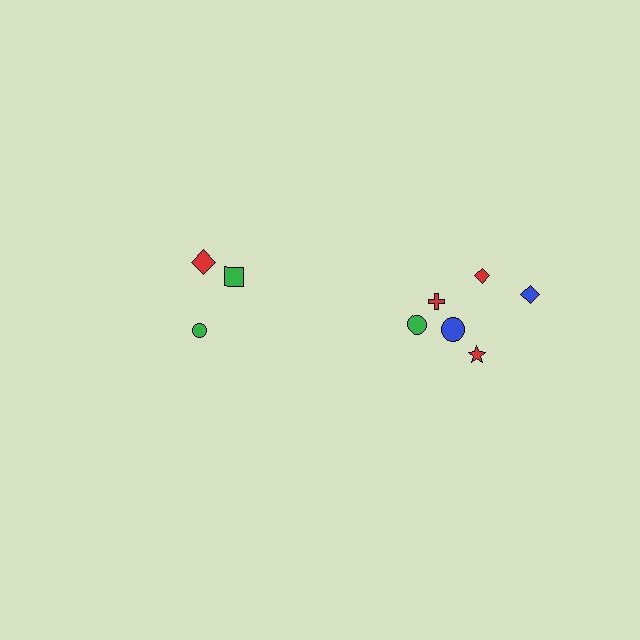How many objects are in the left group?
There are 3 objects.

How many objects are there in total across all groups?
There are 9 objects.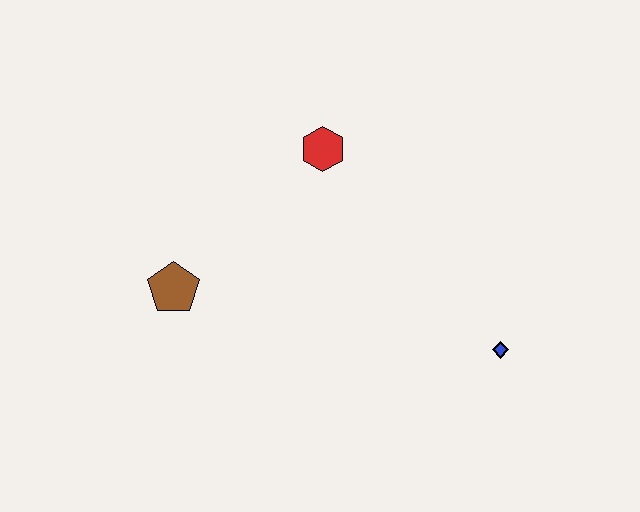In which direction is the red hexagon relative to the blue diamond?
The red hexagon is above the blue diamond.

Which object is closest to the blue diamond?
The red hexagon is closest to the blue diamond.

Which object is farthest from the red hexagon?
The blue diamond is farthest from the red hexagon.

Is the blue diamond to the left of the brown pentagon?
No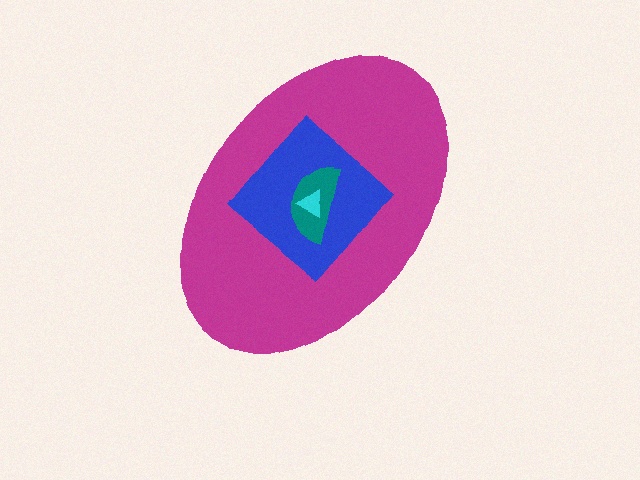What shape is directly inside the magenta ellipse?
The blue diamond.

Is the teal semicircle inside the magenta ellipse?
Yes.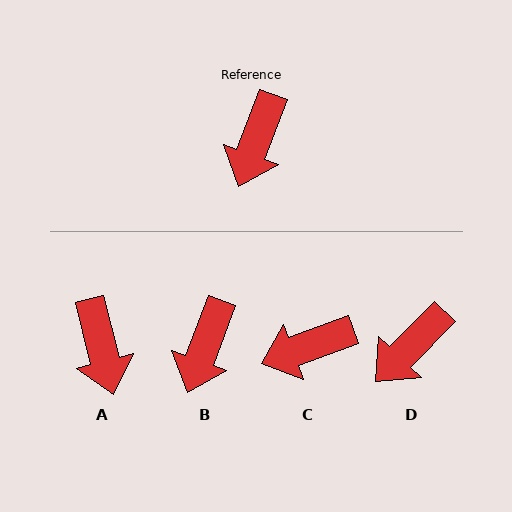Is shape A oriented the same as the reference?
No, it is off by about 35 degrees.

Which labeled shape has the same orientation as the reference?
B.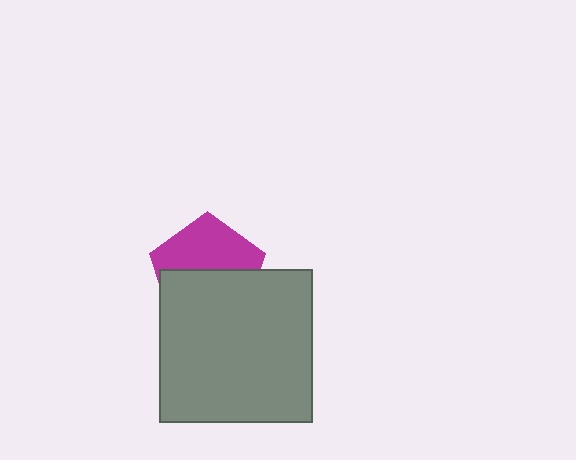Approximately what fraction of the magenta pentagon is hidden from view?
Roughly 52% of the magenta pentagon is hidden behind the gray square.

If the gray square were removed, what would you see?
You would see the complete magenta pentagon.